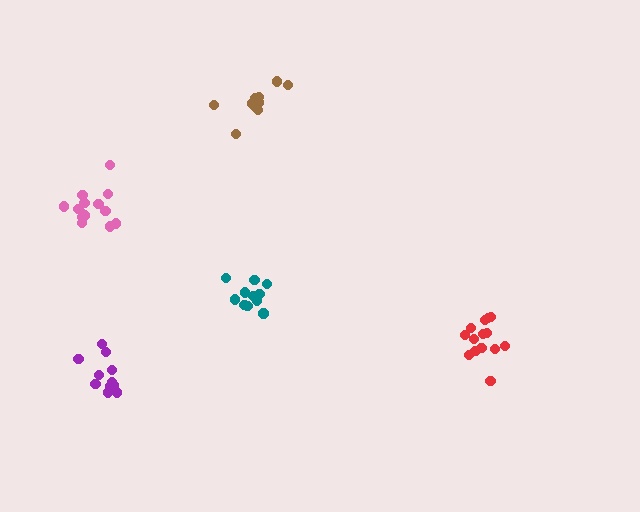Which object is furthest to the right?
The red cluster is rightmost.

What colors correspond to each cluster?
The clusters are colored: brown, teal, red, purple, pink.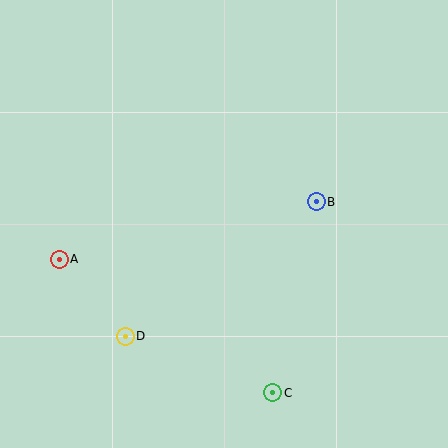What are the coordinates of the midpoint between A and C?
The midpoint between A and C is at (166, 326).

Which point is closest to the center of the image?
Point B at (316, 202) is closest to the center.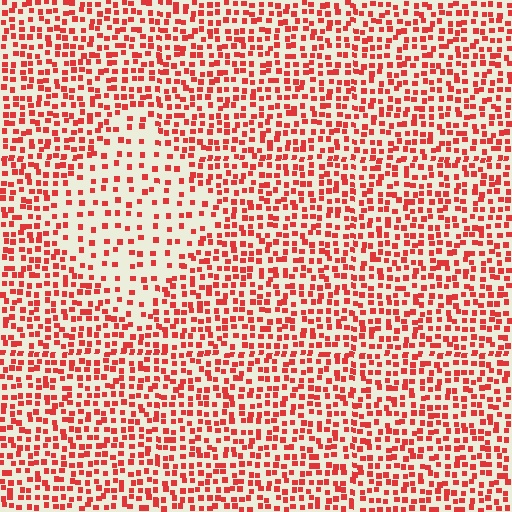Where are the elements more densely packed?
The elements are more densely packed outside the diamond boundary.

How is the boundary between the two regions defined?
The boundary is defined by a change in element density (approximately 2.1x ratio). All elements are the same color, size, and shape.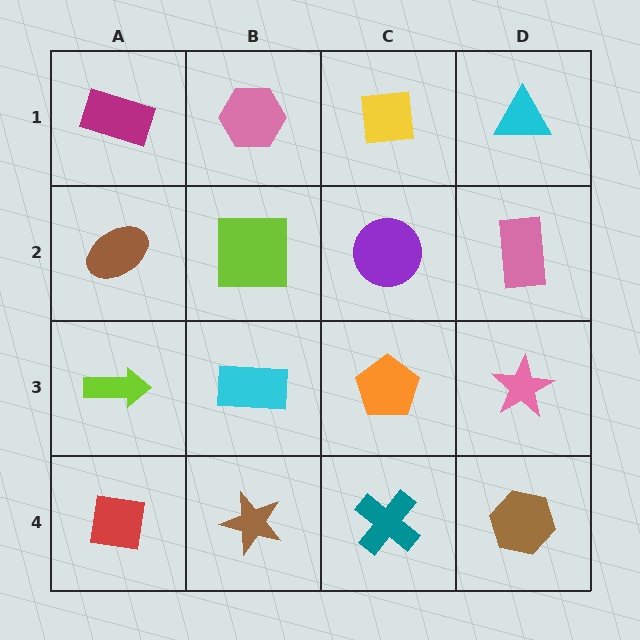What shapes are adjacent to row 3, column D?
A pink rectangle (row 2, column D), a brown hexagon (row 4, column D), an orange pentagon (row 3, column C).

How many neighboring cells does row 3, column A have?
3.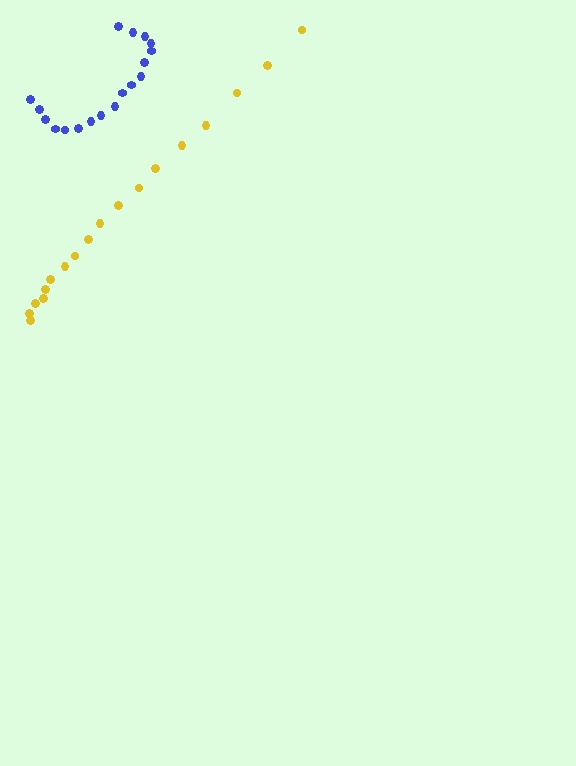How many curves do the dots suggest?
There are 2 distinct paths.